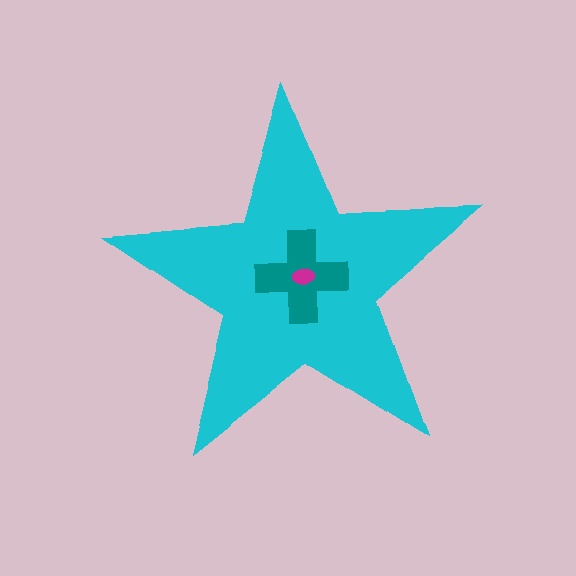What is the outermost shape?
The cyan star.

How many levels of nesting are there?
3.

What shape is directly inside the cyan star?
The teal cross.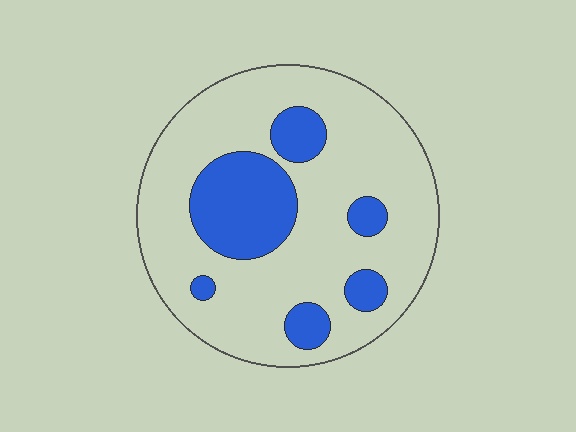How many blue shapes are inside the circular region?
6.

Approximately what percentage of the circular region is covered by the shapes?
Approximately 25%.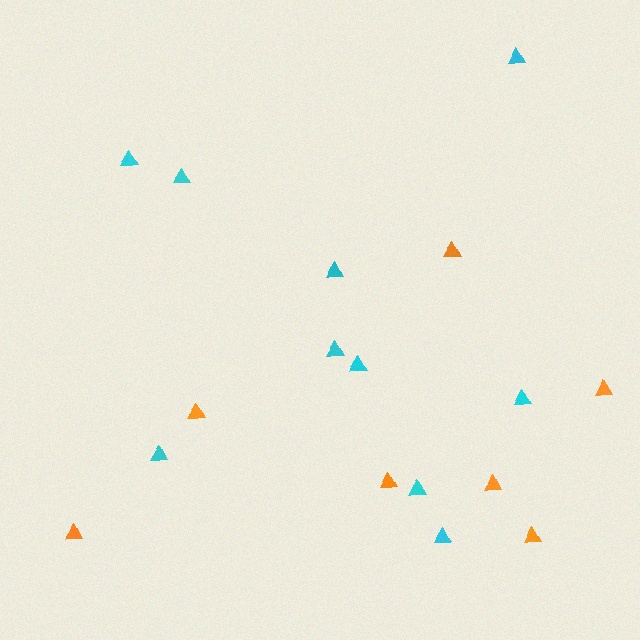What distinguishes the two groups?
There are 2 groups: one group of cyan triangles (10) and one group of orange triangles (7).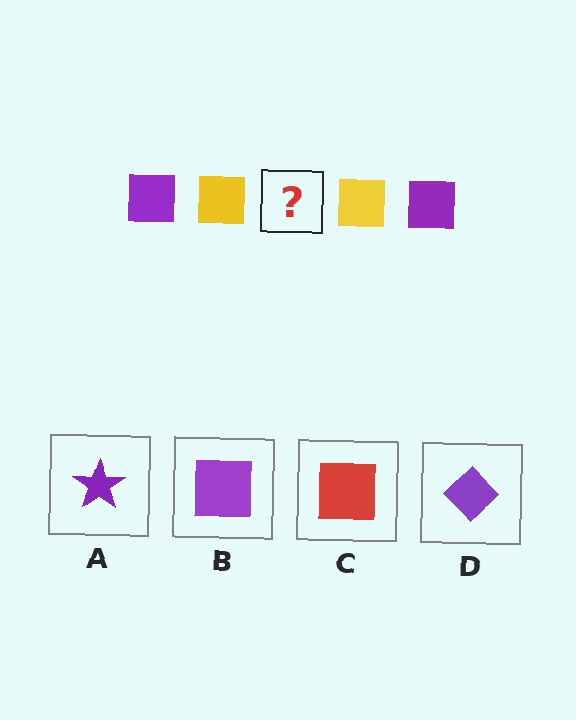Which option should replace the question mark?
Option B.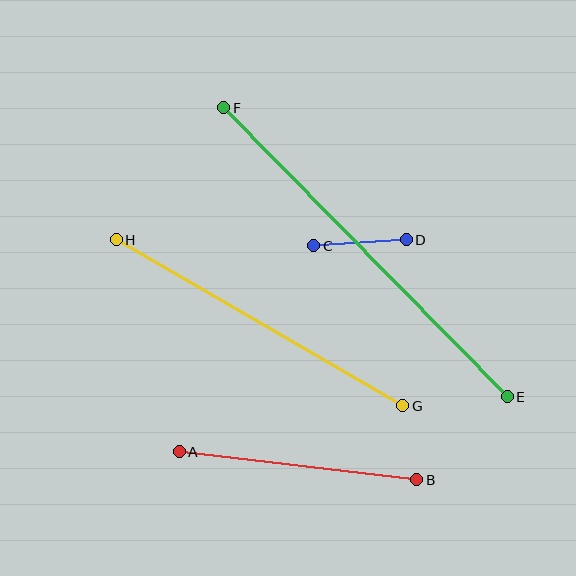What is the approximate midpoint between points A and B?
The midpoint is at approximately (298, 466) pixels.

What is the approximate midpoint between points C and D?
The midpoint is at approximately (360, 243) pixels.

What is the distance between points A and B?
The distance is approximately 239 pixels.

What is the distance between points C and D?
The distance is approximately 93 pixels.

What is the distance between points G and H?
The distance is approximately 331 pixels.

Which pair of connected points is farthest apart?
Points E and F are farthest apart.